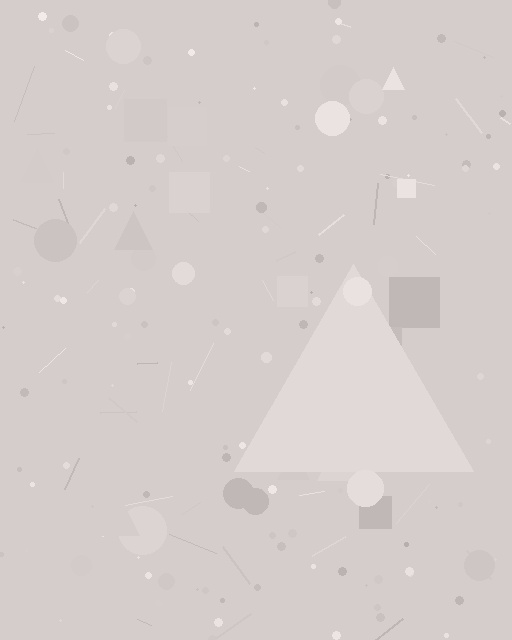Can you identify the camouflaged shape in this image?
The camouflaged shape is a triangle.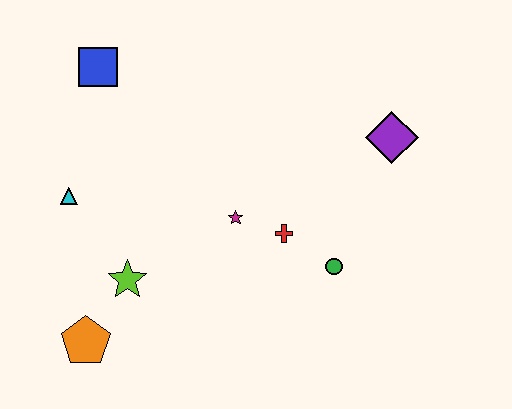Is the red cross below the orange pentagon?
No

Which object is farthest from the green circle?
The blue square is farthest from the green circle.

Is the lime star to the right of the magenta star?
No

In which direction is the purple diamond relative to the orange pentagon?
The purple diamond is to the right of the orange pentagon.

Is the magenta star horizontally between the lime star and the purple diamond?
Yes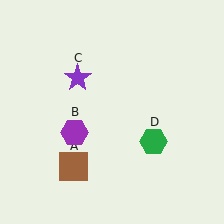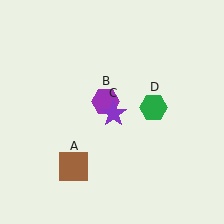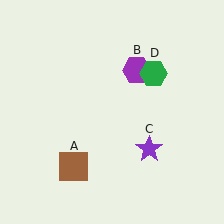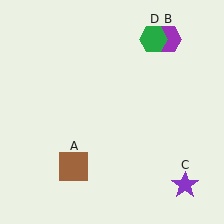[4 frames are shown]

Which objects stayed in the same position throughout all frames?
Brown square (object A) remained stationary.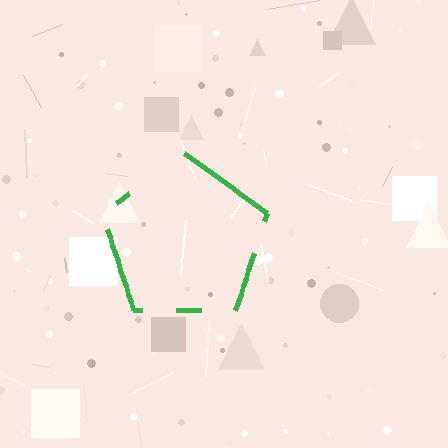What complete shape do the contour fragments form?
The contour fragments form a pentagon.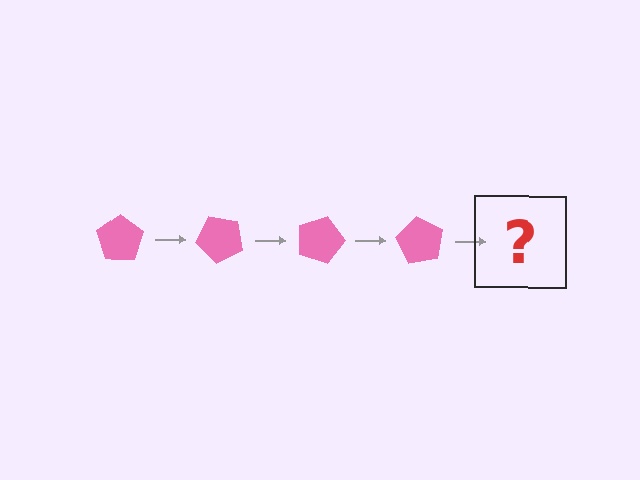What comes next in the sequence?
The next element should be a pink pentagon rotated 180 degrees.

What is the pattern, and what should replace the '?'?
The pattern is that the pentagon rotates 45 degrees each step. The '?' should be a pink pentagon rotated 180 degrees.